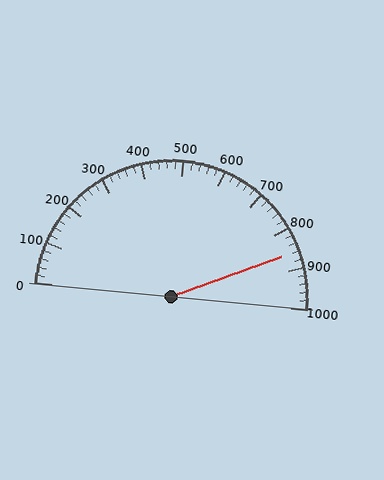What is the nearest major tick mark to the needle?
The nearest major tick mark is 900.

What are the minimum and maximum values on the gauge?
The gauge ranges from 0 to 1000.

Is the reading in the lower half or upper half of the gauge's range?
The reading is in the upper half of the range (0 to 1000).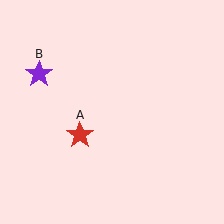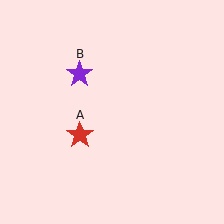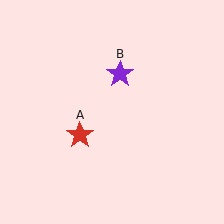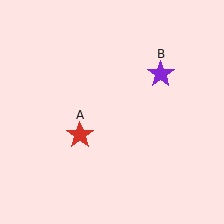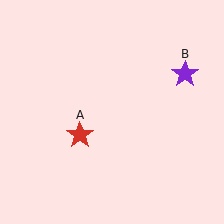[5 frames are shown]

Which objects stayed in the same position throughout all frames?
Red star (object A) remained stationary.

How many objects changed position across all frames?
1 object changed position: purple star (object B).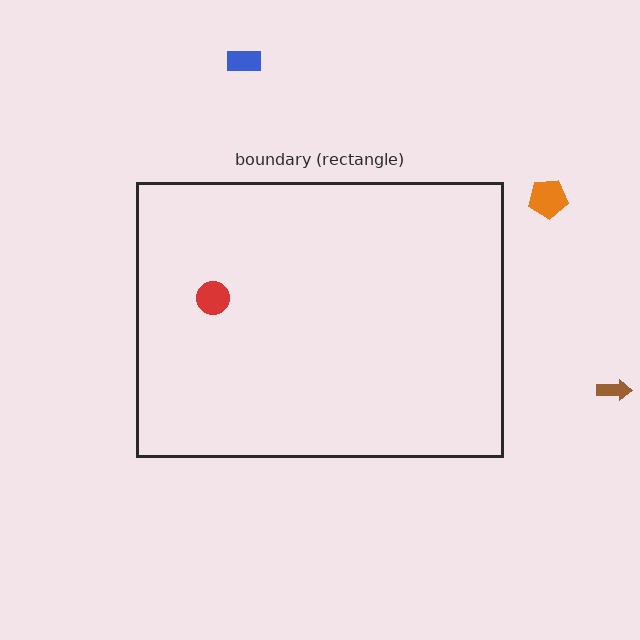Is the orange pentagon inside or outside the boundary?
Outside.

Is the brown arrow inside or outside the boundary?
Outside.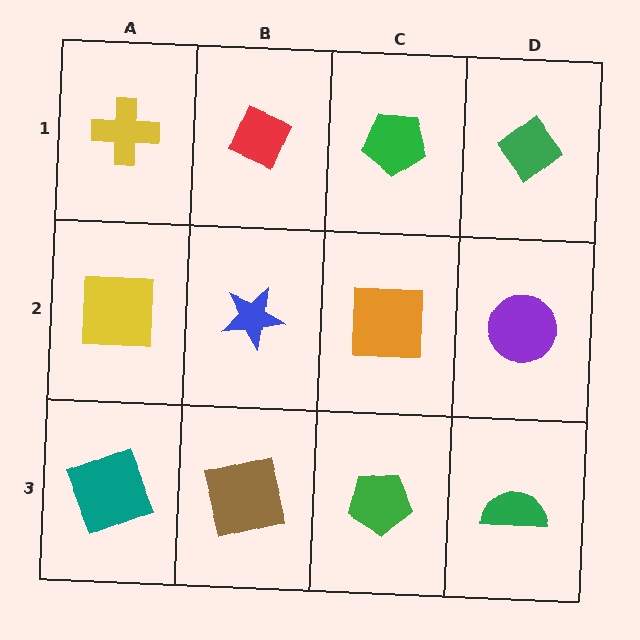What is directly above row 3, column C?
An orange square.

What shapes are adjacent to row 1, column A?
A yellow square (row 2, column A), a red diamond (row 1, column B).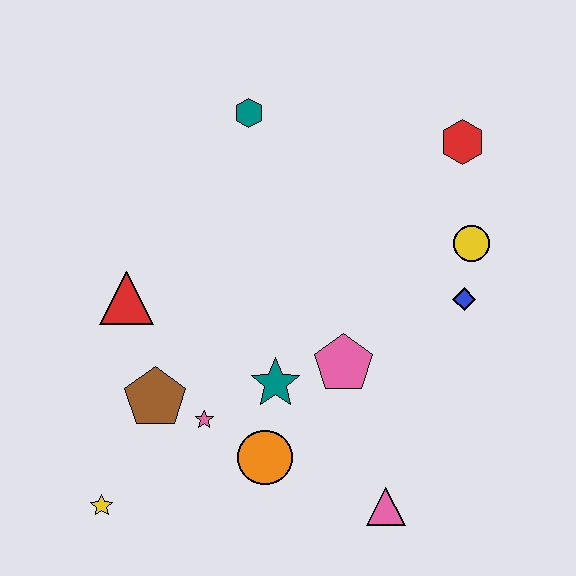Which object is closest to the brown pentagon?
The pink star is closest to the brown pentagon.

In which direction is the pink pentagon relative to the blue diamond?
The pink pentagon is to the left of the blue diamond.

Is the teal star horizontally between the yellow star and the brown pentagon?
No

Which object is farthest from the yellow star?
The red hexagon is farthest from the yellow star.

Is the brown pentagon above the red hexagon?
No